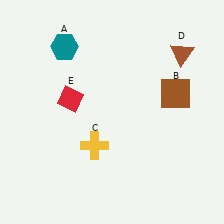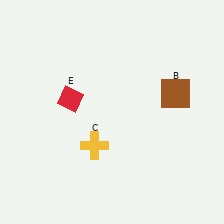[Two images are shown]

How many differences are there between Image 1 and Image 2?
There are 2 differences between the two images.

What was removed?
The brown triangle (D), the teal hexagon (A) were removed in Image 2.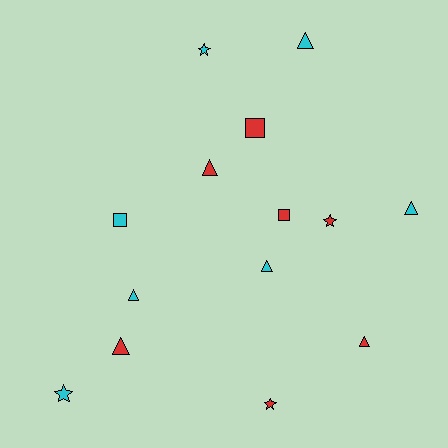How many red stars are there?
There are 2 red stars.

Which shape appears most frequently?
Triangle, with 7 objects.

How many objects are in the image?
There are 14 objects.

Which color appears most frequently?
Cyan, with 7 objects.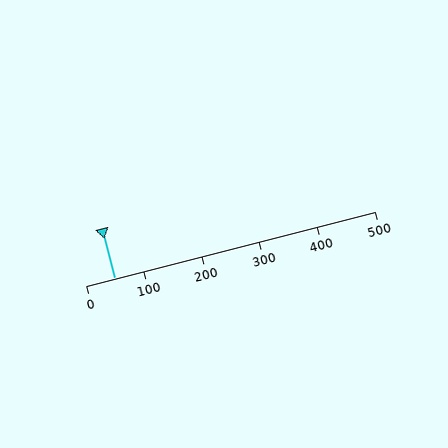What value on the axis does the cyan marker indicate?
The marker indicates approximately 50.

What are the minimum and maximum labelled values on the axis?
The axis runs from 0 to 500.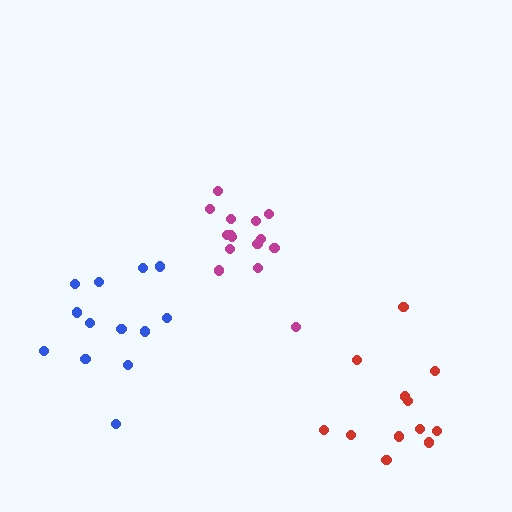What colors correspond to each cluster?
The clusters are colored: blue, red, magenta.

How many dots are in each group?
Group 1: 13 dots, Group 2: 12 dots, Group 3: 15 dots (40 total).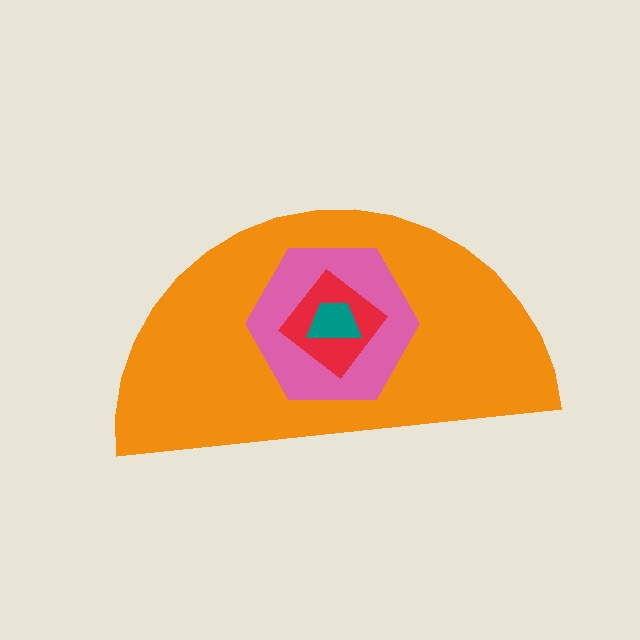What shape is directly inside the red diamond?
The teal trapezoid.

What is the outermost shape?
The orange semicircle.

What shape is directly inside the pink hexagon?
The red diamond.